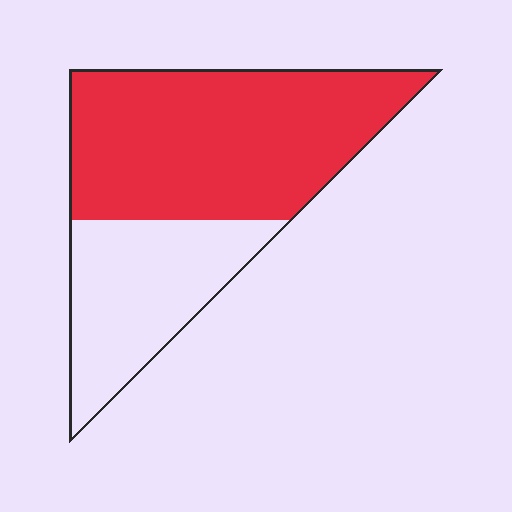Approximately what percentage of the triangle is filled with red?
Approximately 65%.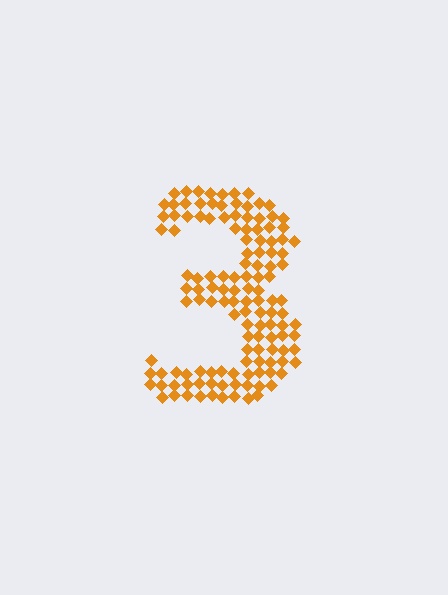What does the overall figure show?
The overall figure shows the digit 3.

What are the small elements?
The small elements are diamonds.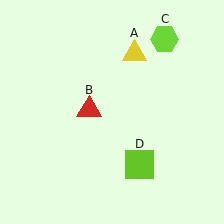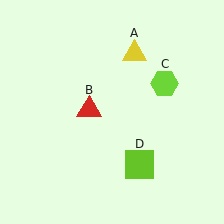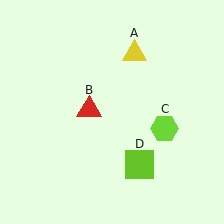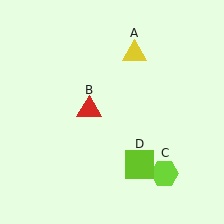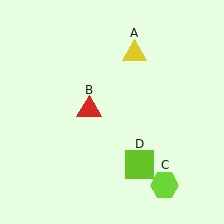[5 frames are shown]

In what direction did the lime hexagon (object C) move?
The lime hexagon (object C) moved down.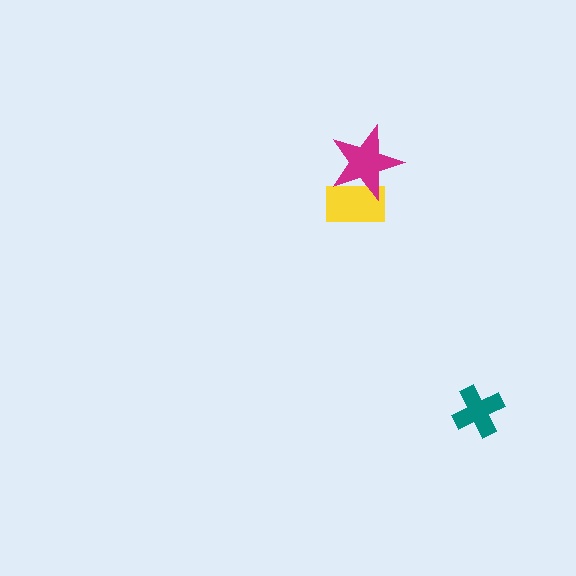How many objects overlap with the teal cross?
0 objects overlap with the teal cross.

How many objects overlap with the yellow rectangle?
1 object overlaps with the yellow rectangle.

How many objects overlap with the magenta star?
1 object overlaps with the magenta star.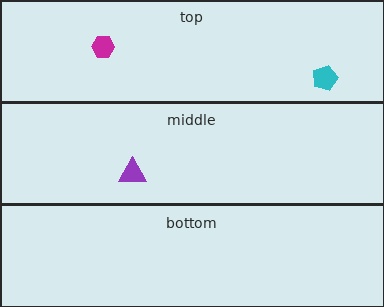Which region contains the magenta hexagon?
The top region.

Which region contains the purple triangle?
The middle region.